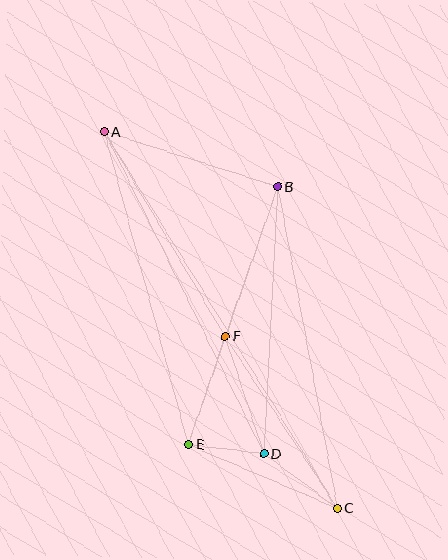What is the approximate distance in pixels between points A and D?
The distance between A and D is approximately 360 pixels.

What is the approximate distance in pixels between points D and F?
The distance between D and F is approximately 123 pixels.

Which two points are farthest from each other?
Points A and C are farthest from each other.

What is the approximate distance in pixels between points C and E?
The distance between C and E is approximately 162 pixels.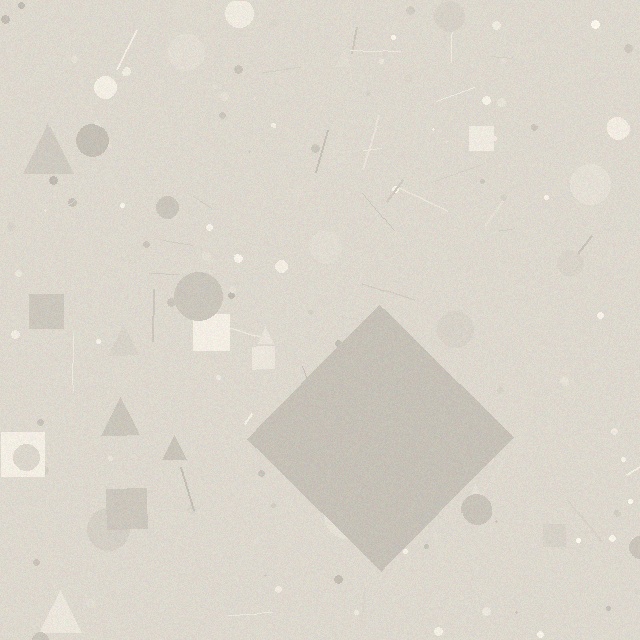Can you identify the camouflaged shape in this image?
The camouflaged shape is a diamond.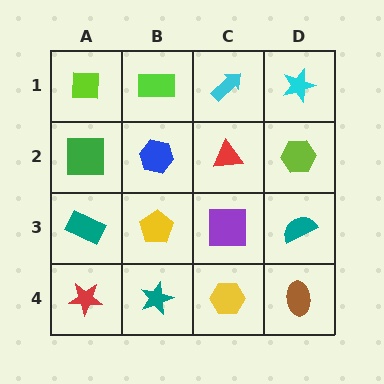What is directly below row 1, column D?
A lime hexagon.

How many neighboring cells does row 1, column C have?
3.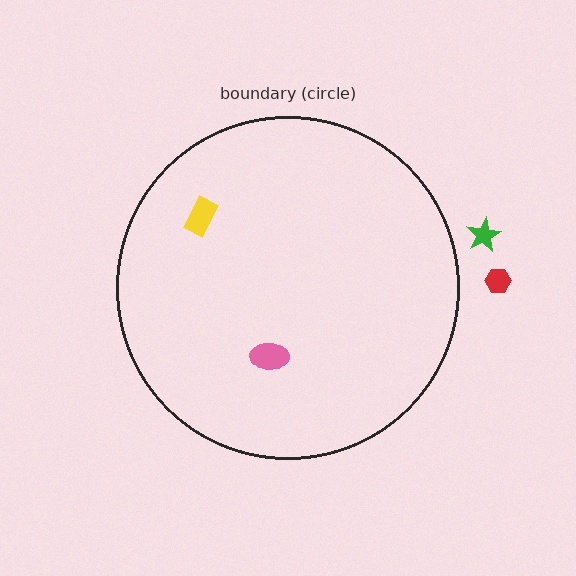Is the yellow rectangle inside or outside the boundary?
Inside.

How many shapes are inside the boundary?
2 inside, 2 outside.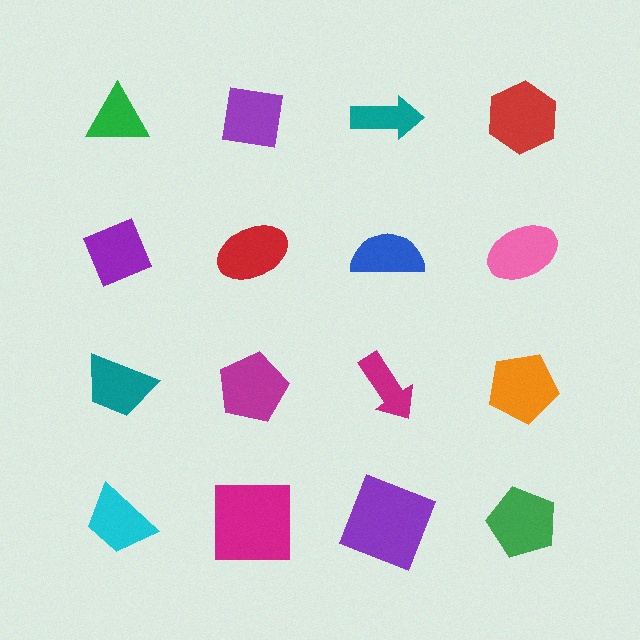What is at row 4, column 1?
A cyan trapezoid.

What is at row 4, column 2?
A magenta square.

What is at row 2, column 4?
A pink ellipse.